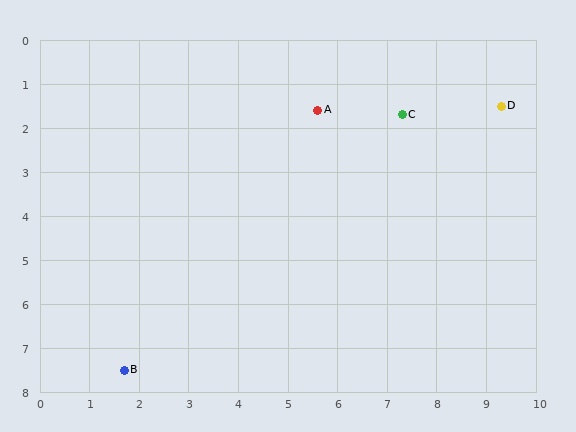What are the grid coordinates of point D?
Point D is at approximately (9.3, 1.5).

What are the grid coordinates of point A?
Point A is at approximately (5.6, 1.6).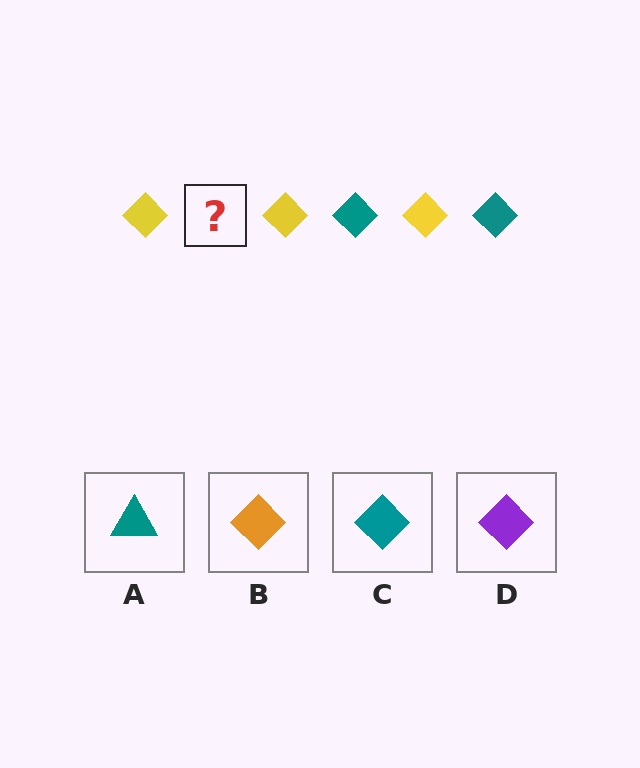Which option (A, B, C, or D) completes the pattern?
C.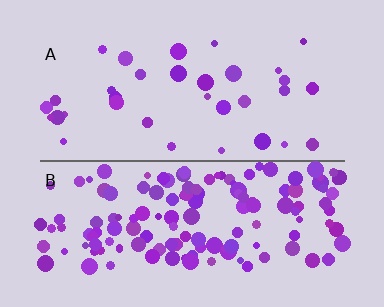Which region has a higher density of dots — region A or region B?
B (the bottom).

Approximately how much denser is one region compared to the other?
Approximately 4.3× — region B over region A.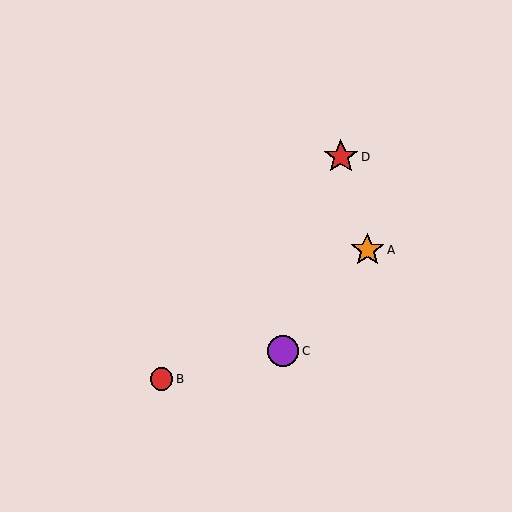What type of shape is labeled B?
Shape B is a red circle.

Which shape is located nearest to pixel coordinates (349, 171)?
The red star (labeled D) at (341, 157) is nearest to that location.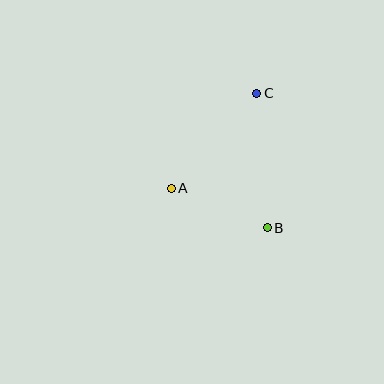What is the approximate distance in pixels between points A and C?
The distance between A and C is approximately 128 pixels.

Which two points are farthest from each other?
Points B and C are farthest from each other.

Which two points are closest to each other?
Points A and B are closest to each other.